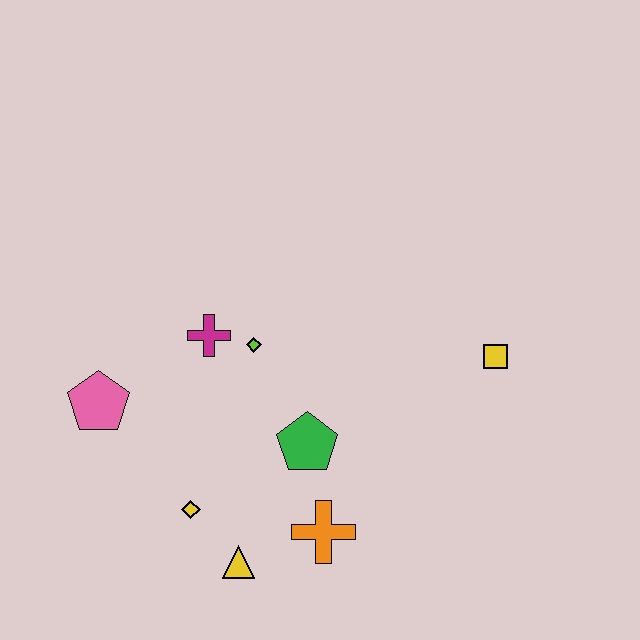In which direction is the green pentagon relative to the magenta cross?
The green pentagon is below the magenta cross.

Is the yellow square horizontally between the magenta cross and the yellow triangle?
No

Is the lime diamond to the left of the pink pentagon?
No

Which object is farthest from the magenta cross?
The yellow square is farthest from the magenta cross.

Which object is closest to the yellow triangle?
The yellow diamond is closest to the yellow triangle.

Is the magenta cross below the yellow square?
No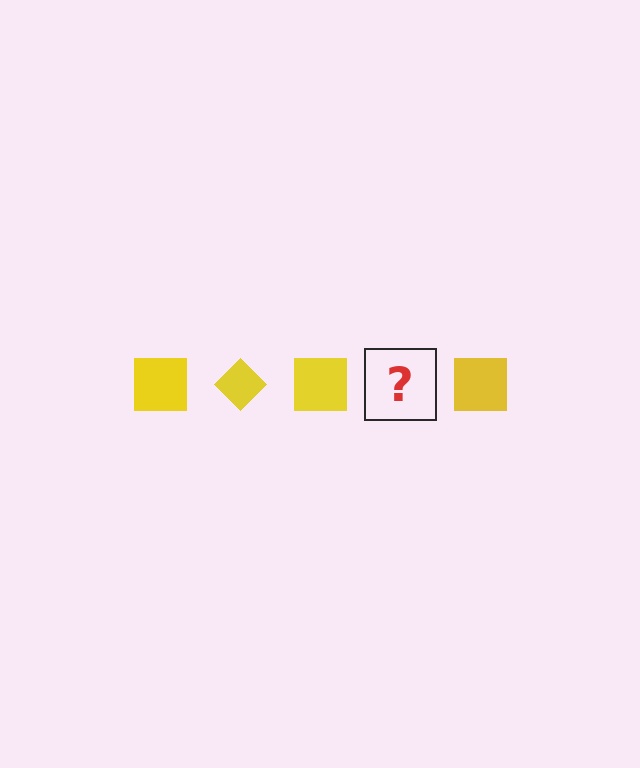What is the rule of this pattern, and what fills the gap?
The rule is that the pattern cycles through square, diamond shapes in yellow. The gap should be filled with a yellow diamond.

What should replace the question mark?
The question mark should be replaced with a yellow diamond.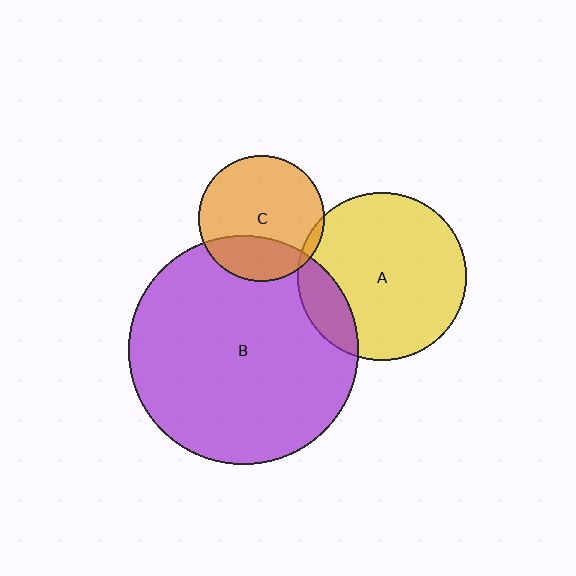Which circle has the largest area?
Circle B (purple).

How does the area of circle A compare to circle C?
Approximately 1.8 times.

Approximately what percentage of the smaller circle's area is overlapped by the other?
Approximately 15%.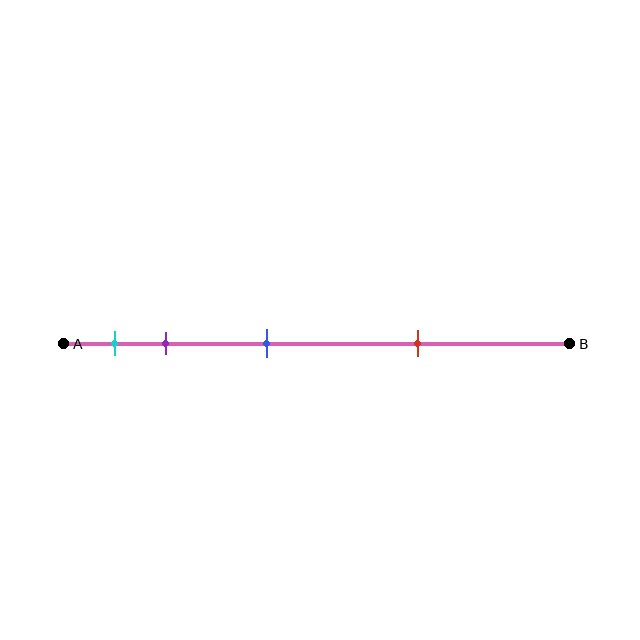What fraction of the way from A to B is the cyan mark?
The cyan mark is approximately 10% (0.1) of the way from A to B.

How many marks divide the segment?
There are 4 marks dividing the segment.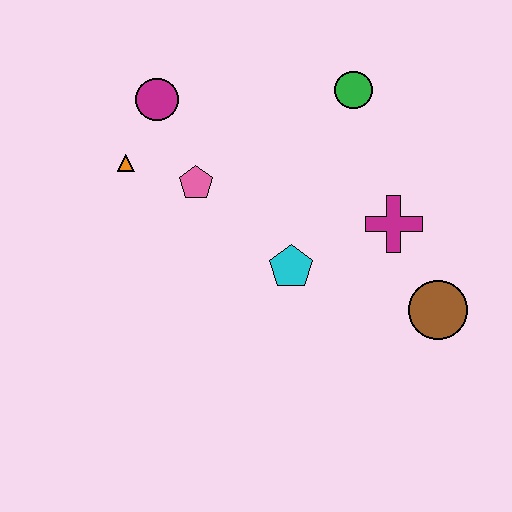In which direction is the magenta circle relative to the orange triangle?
The magenta circle is above the orange triangle.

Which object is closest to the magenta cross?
The brown circle is closest to the magenta cross.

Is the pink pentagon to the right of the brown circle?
No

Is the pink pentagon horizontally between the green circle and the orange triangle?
Yes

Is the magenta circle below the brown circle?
No